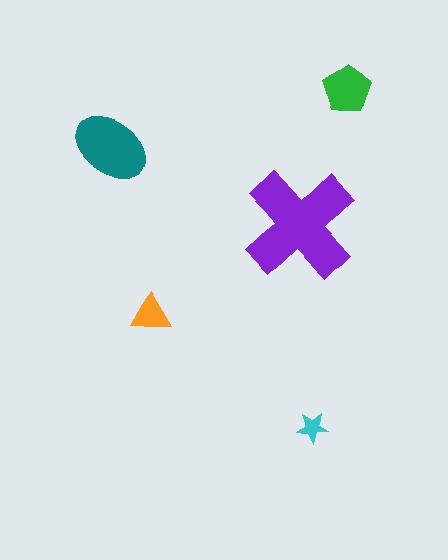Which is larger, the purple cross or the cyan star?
The purple cross.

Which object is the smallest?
The cyan star.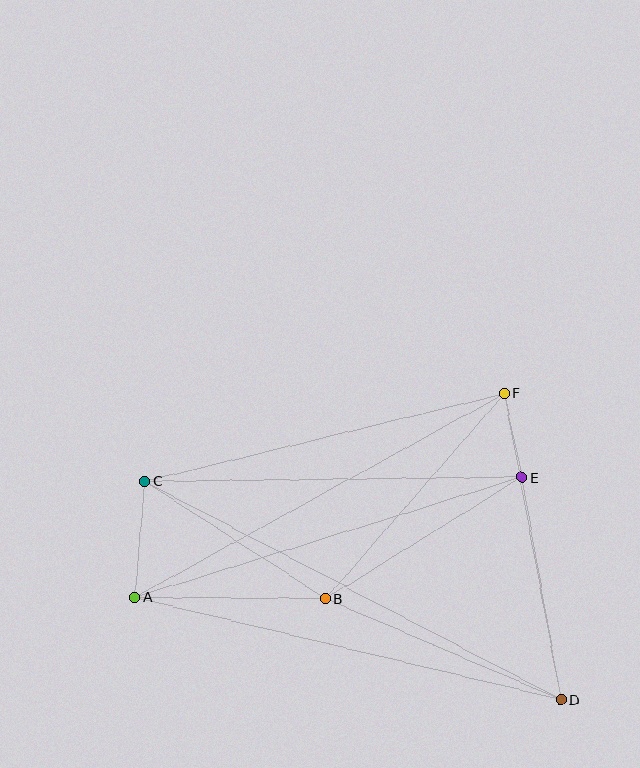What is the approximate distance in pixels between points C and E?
The distance between C and E is approximately 377 pixels.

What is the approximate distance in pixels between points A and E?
The distance between A and E is approximately 405 pixels.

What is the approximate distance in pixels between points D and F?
The distance between D and F is approximately 311 pixels.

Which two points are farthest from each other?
Points C and D are farthest from each other.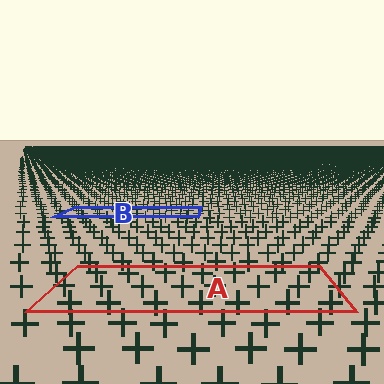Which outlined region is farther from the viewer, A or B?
Region B is farther from the viewer — the texture elements inside it appear smaller and more densely packed.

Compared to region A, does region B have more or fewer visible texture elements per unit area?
Region B has more texture elements per unit area — they are packed more densely because it is farther away.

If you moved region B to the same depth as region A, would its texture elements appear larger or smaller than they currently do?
They would appear larger. At a closer depth, the same texture elements are projected at a bigger on-screen size.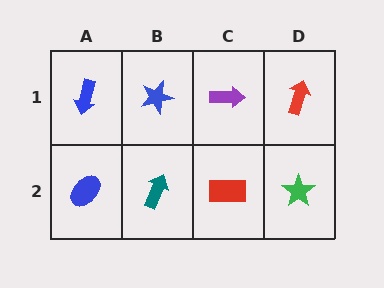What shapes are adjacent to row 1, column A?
A blue ellipse (row 2, column A), a blue star (row 1, column B).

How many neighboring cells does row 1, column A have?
2.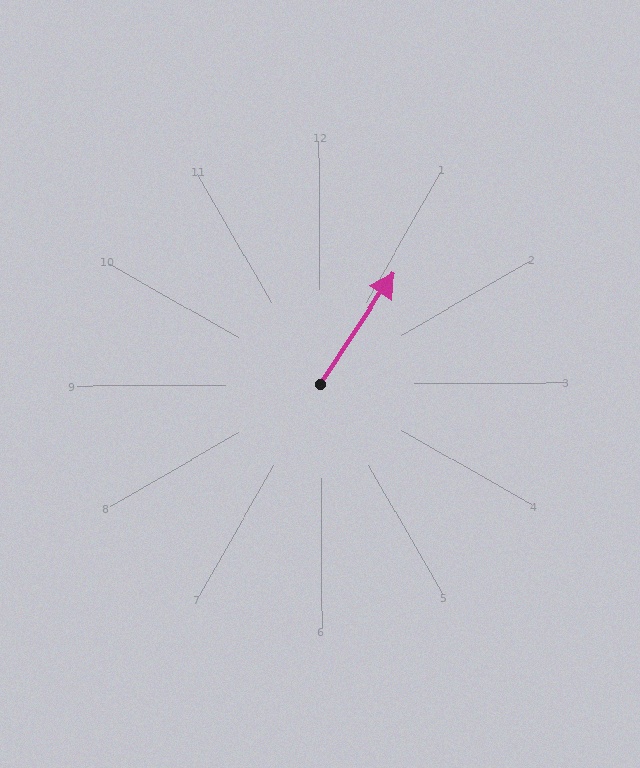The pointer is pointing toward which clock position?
Roughly 1 o'clock.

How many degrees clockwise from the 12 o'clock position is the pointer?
Approximately 34 degrees.